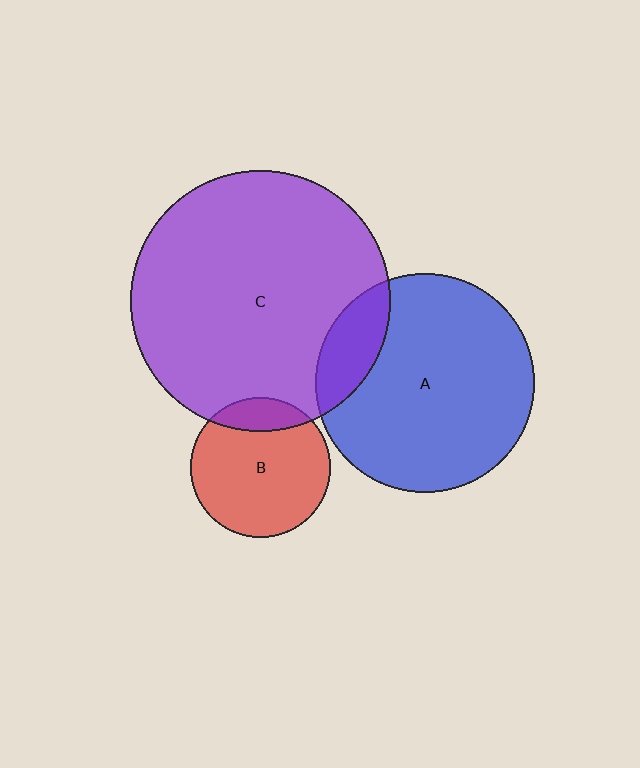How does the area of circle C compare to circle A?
Approximately 1.4 times.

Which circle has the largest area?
Circle C (purple).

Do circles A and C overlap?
Yes.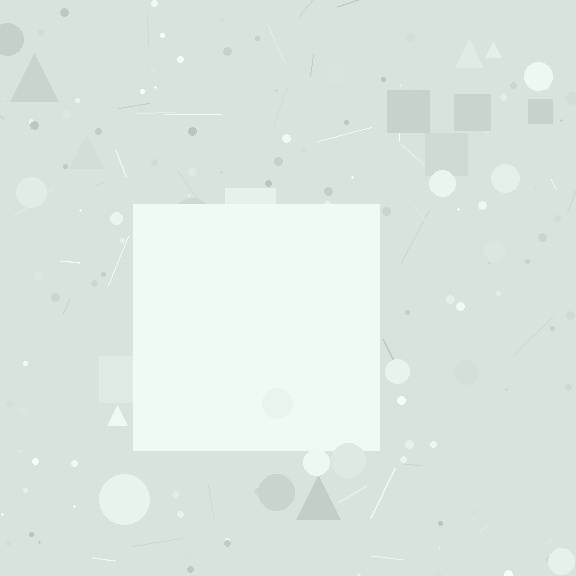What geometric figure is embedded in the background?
A square is embedded in the background.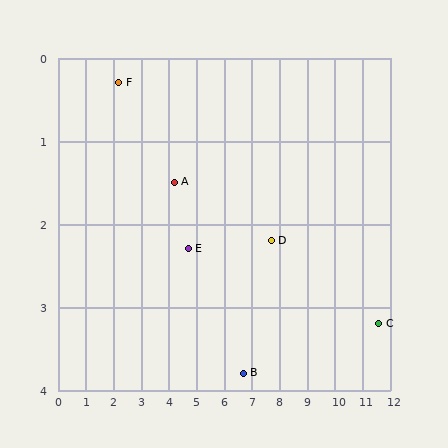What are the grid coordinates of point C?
Point C is at approximately (11.6, 3.2).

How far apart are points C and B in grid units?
Points C and B are about 4.9 grid units apart.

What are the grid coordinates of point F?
Point F is at approximately (2.2, 0.3).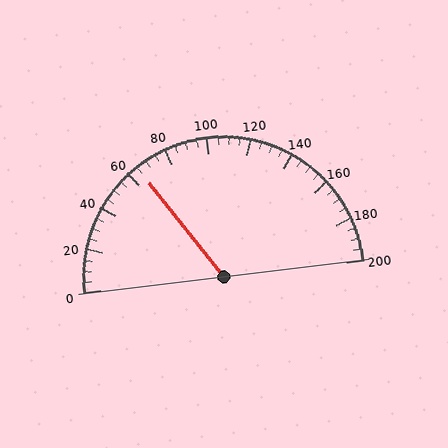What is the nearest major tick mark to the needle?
The nearest major tick mark is 60.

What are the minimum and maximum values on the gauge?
The gauge ranges from 0 to 200.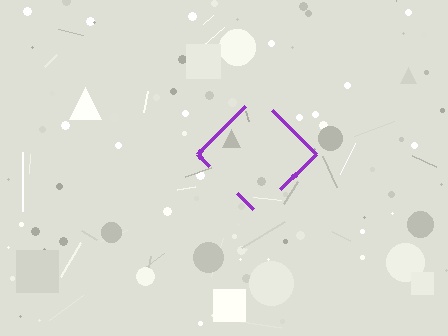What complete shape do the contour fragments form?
The contour fragments form a diamond.